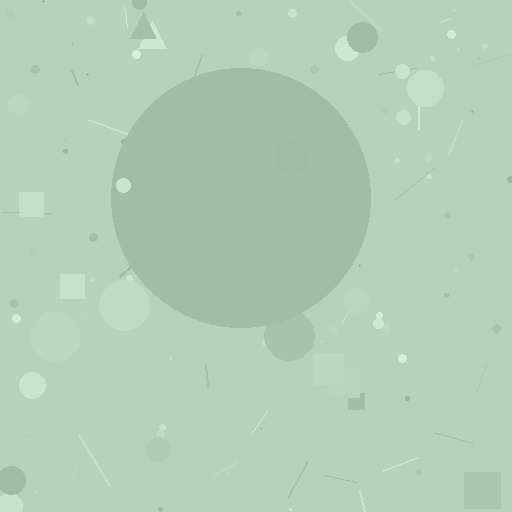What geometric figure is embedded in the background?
A circle is embedded in the background.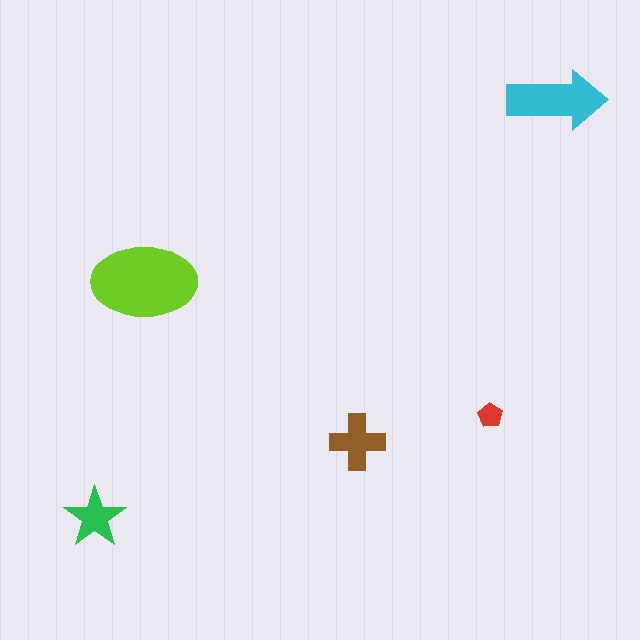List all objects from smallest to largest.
The red pentagon, the green star, the brown cross, the cyan arrow, the lime ellipse.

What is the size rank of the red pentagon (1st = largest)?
5th.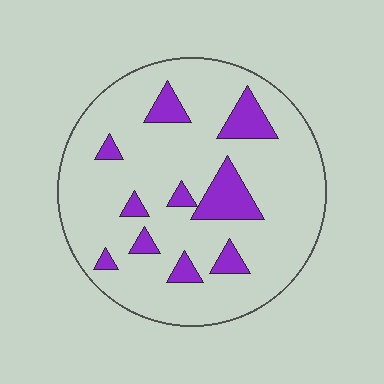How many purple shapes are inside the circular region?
10.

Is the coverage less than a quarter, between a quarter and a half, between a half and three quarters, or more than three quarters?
Less than a quarter.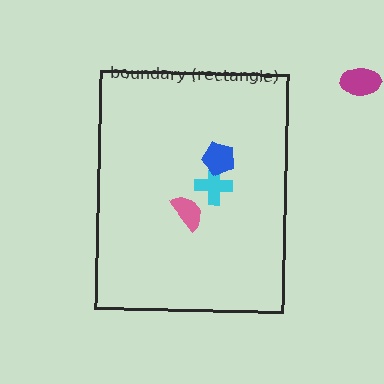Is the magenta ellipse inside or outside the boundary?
Outside.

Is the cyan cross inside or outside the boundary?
Inside.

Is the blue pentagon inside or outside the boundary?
Inside.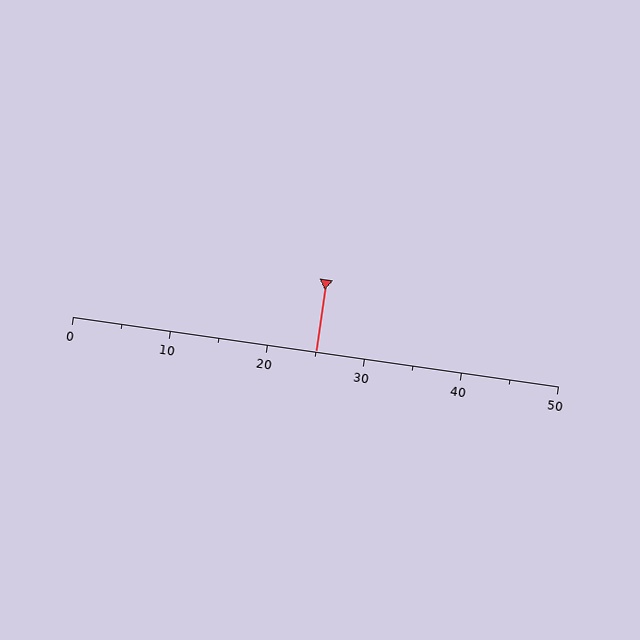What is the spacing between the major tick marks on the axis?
The major ticks are spaced 10 apart.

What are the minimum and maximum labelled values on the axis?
The axis runs from 0 to 50.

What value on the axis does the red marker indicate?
The marker indicates approximately 25.